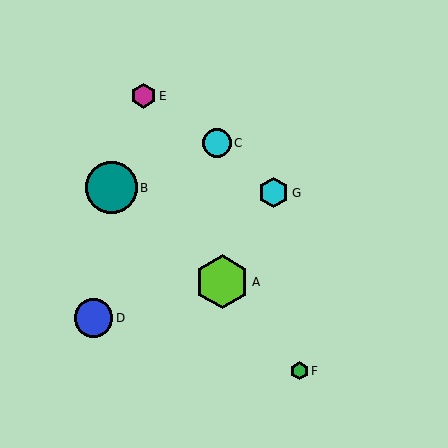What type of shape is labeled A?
Shape A is a lime hexagon.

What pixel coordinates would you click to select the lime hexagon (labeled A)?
Click at (222, 282) to select the lime hexagon A.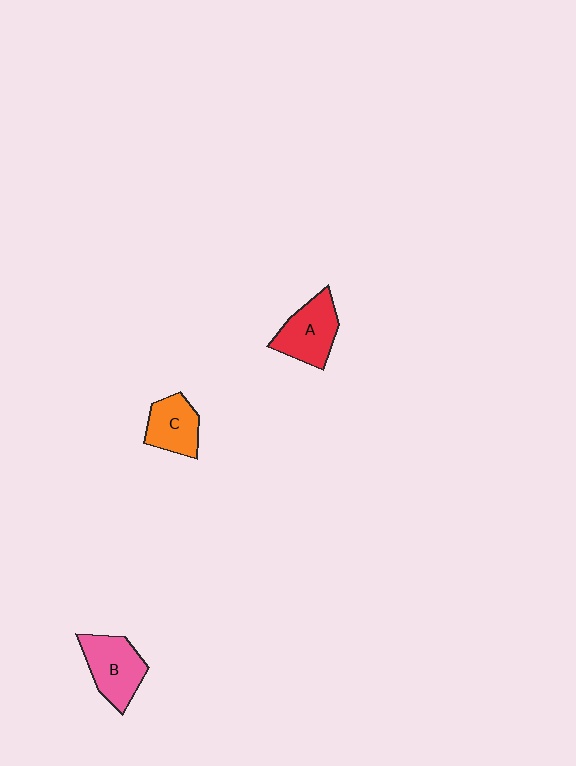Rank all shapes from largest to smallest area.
From largest to smallest: B (pink), A (red), C (orange).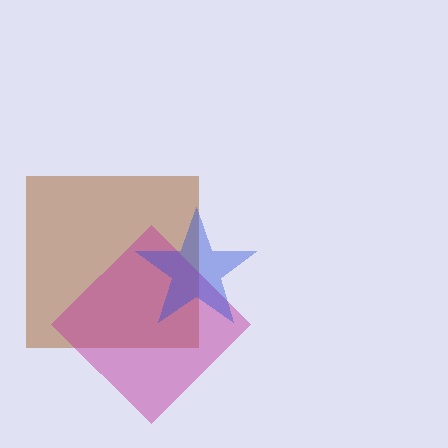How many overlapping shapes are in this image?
There are 3 overlapping shapes in the image.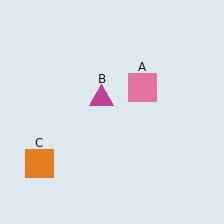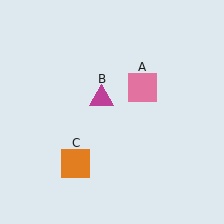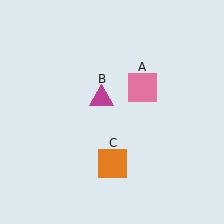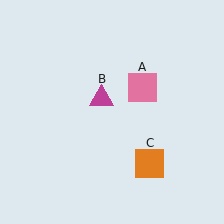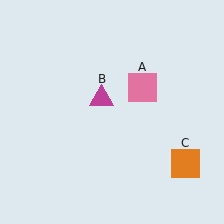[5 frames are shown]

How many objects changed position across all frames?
1 object changed position: orange square (object C).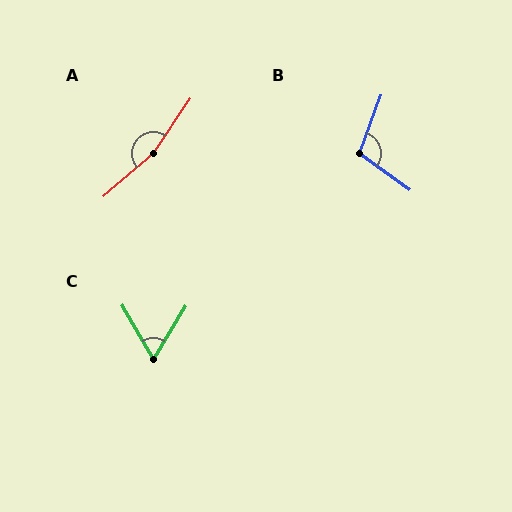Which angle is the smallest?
C, at approximately 61 degrees.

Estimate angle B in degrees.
Approximately 105 degrees.